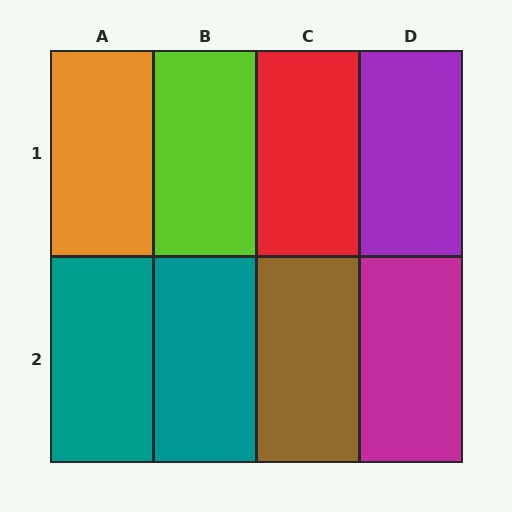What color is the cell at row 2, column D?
Magenta.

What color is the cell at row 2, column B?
Teal.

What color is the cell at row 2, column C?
Brown.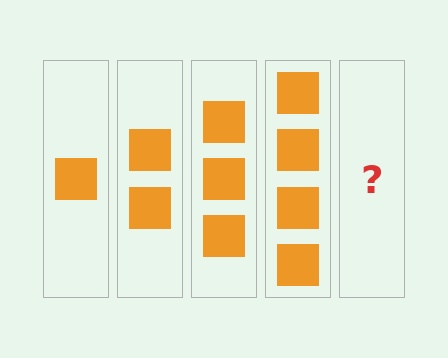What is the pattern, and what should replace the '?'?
The pattern is that each step adds one more square. The '?' should be 5 squares.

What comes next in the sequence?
The next element should be 5 squares.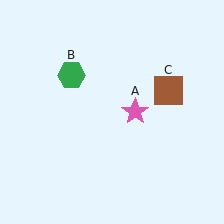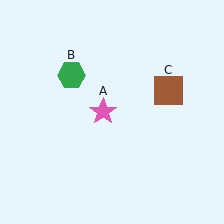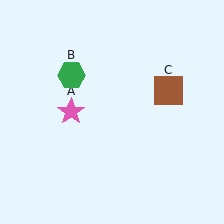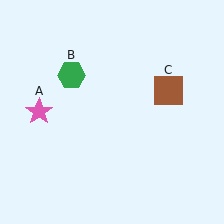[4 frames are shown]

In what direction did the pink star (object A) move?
The pink star (object A) moved left.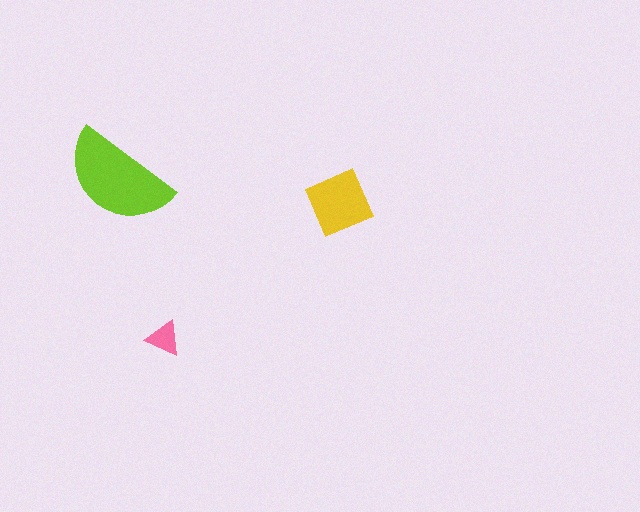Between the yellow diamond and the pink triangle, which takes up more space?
The yellow diamond.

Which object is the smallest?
The pink triangle.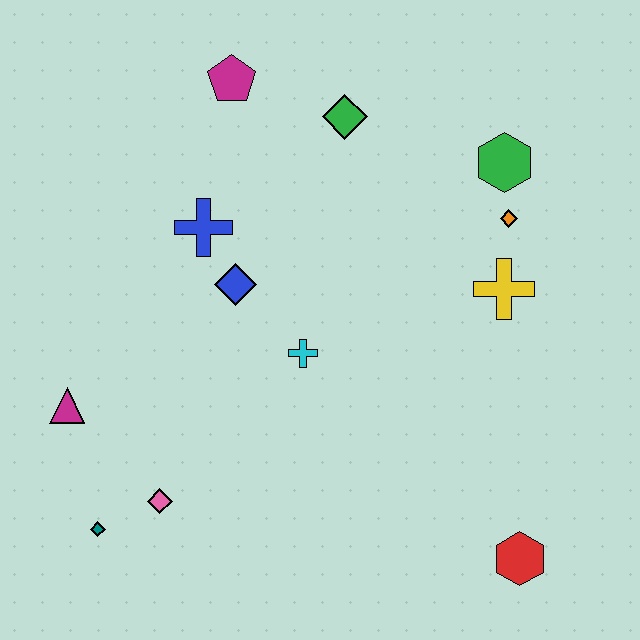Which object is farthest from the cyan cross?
The red hexagon is farthest from the cyan cross.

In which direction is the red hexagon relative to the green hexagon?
The red hexagon is below the green hexagon.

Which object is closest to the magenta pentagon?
The green diamond is closest to the magenta pentagon.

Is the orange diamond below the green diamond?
Yes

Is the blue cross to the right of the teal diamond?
Yes